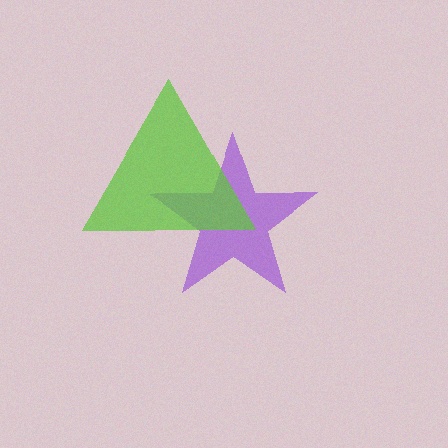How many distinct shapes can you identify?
There are 2 distinct shapes: a purple star, a lime triangle.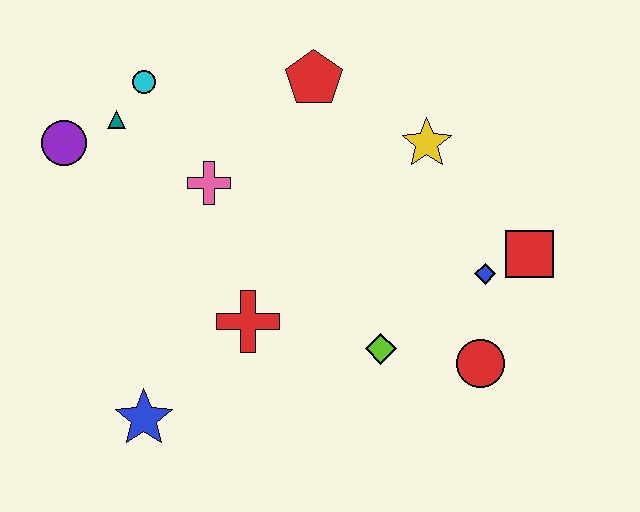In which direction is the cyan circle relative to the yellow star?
The cyan circle is to the left of the yellow star.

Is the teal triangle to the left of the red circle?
Yes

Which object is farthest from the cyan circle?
The red circle is farthest from the cyan circle.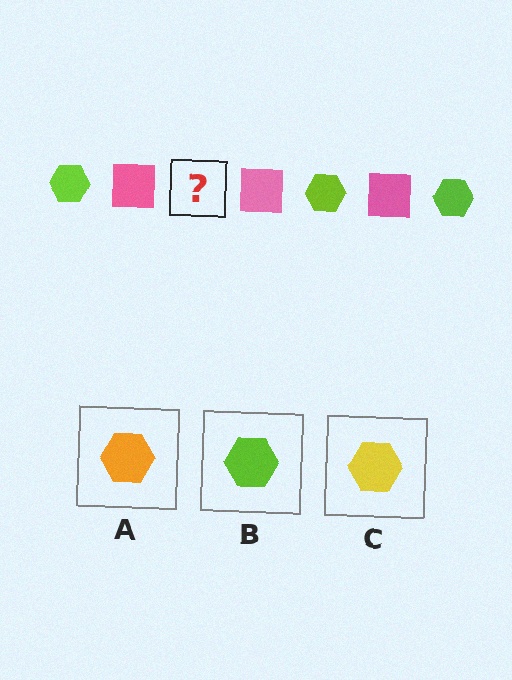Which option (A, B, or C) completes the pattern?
B.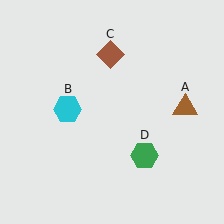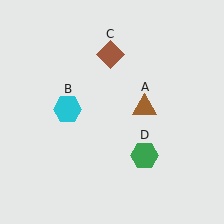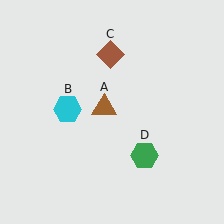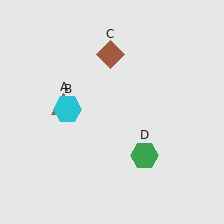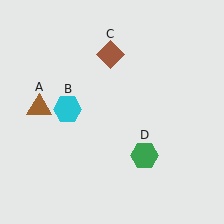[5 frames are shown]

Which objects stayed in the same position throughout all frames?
Cyan hexagon (object B) and brown diamond (object C) and green hexagon (object D) remained stationary.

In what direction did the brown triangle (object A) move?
The brown triangle (object A) moved left.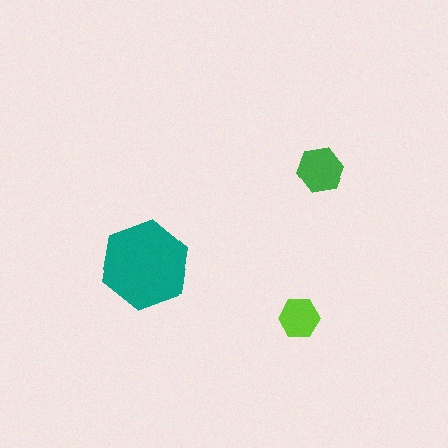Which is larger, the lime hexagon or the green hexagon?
The green one.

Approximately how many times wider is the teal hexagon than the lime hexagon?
About 2 times wider.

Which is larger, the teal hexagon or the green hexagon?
The teal one.